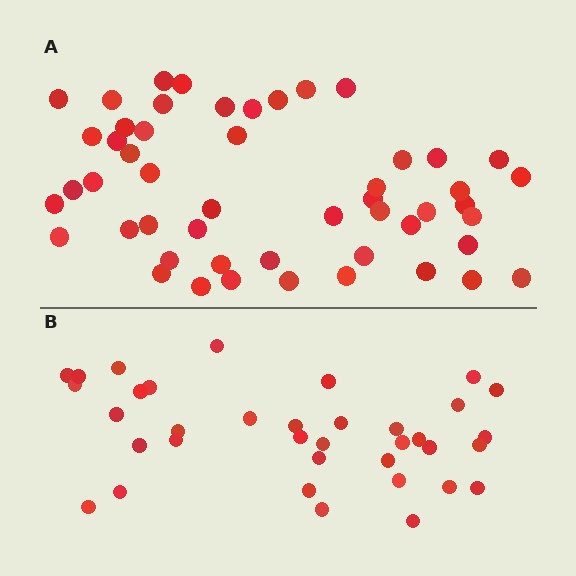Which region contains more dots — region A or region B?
Region A (the top region) has more dots.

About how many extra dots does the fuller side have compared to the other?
Region A has approximately 15 more dots than region B.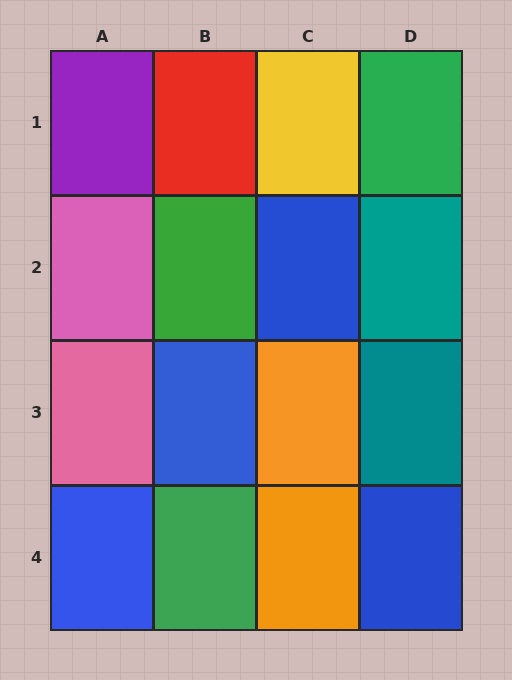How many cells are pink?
2 cells are pink.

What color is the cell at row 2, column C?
Blue.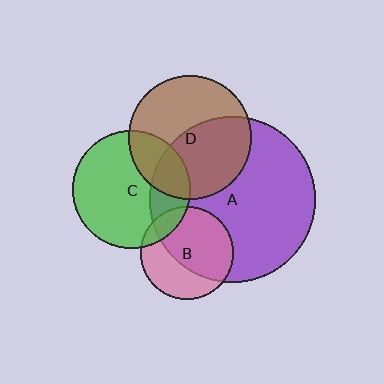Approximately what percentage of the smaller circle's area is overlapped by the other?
Approximately 25%.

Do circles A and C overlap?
Yes.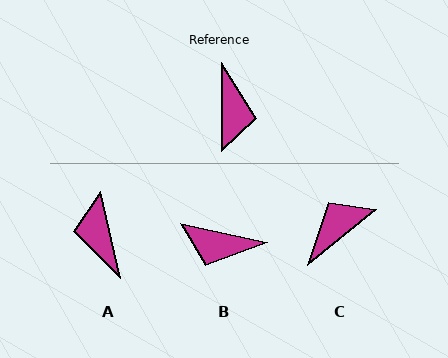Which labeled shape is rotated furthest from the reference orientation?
A, about 166 degrees away.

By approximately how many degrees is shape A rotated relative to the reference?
Approximately 166 degrees clockwise.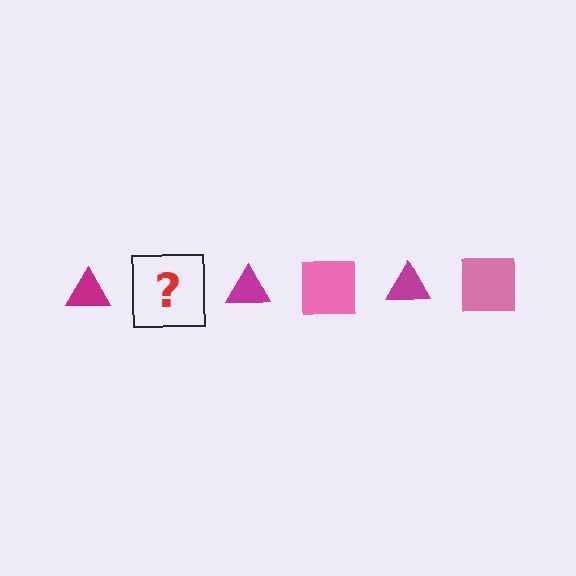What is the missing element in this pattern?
The missing element is a pink square.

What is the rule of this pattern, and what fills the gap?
The rule is that the pattern alternates between magenta triangle and pink square. The gap should be filled with a pink square.